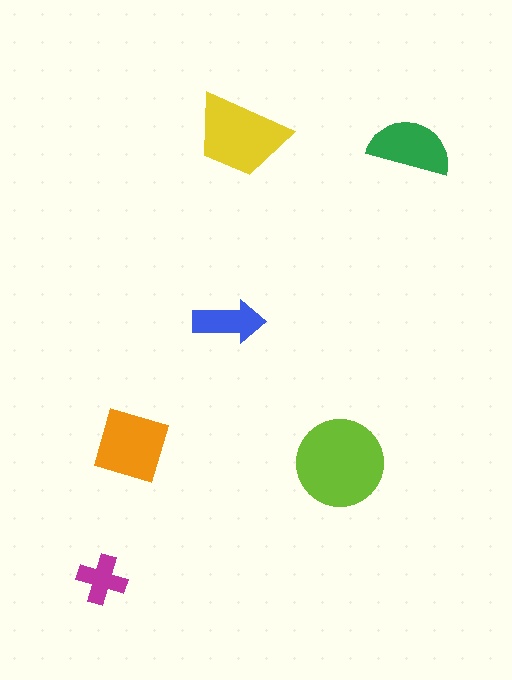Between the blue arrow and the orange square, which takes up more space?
The orange square.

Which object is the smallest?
The magenta cross.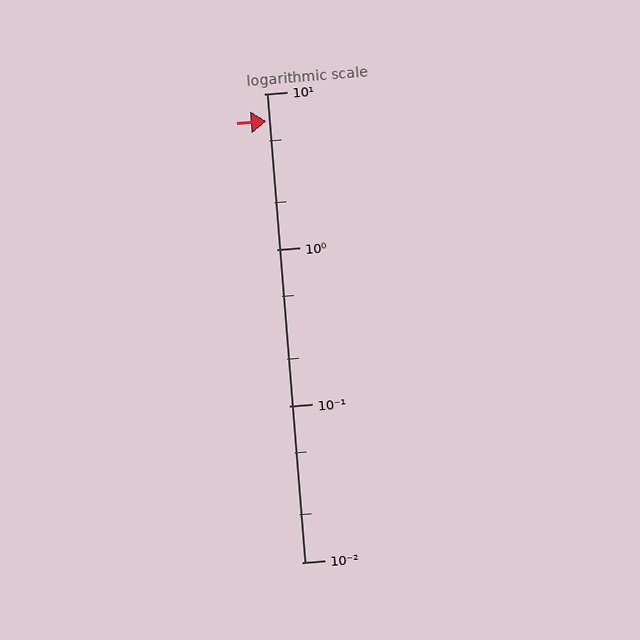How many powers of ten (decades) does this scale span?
The scale spans 3 decades, from 0.01 to 10.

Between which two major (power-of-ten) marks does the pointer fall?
The pointer is between 1 and 10.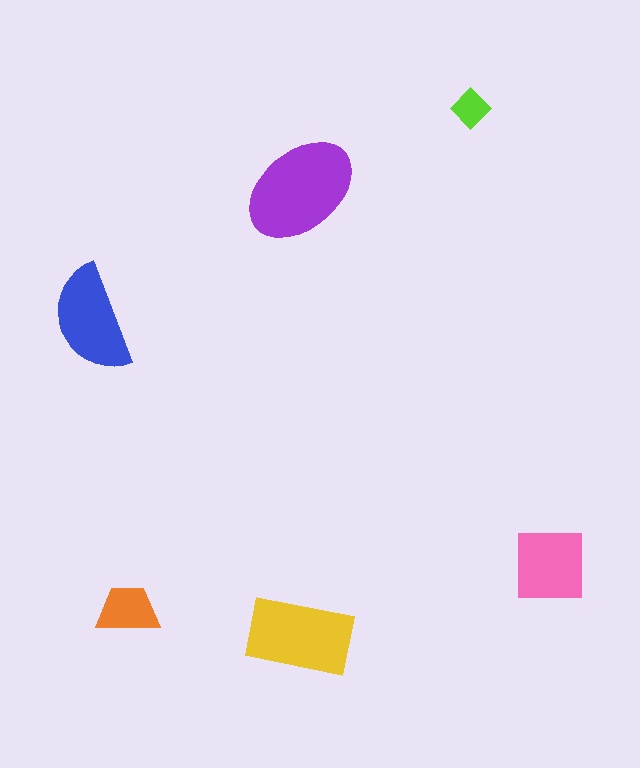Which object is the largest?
The purple ellipse.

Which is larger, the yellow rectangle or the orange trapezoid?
The yellow rectangle.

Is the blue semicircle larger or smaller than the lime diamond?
Larger.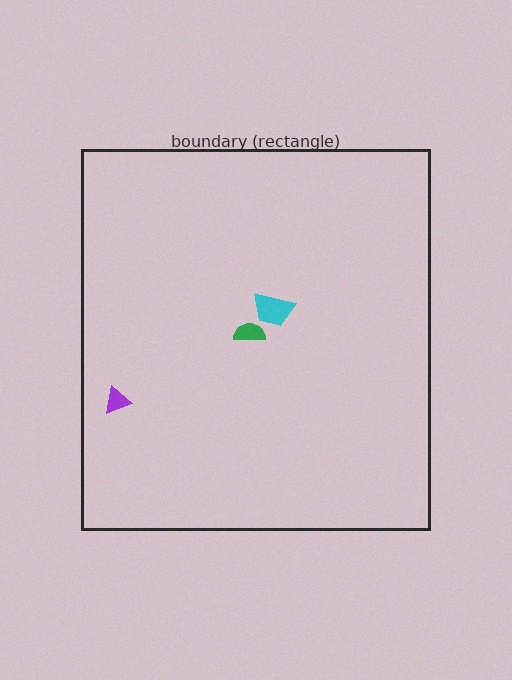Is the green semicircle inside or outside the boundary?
Inside.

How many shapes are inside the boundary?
3 inside, 0 outside.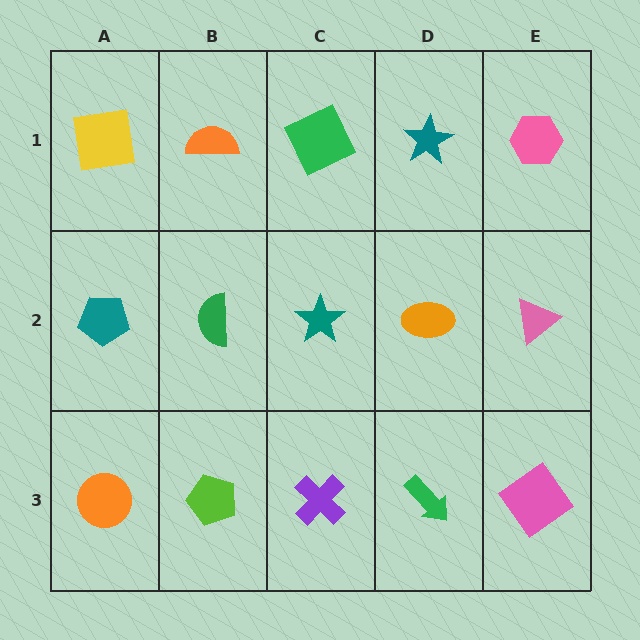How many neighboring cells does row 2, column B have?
4.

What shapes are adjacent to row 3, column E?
A pink triangle (row 2, column E), a green arrow (row 3, column D).